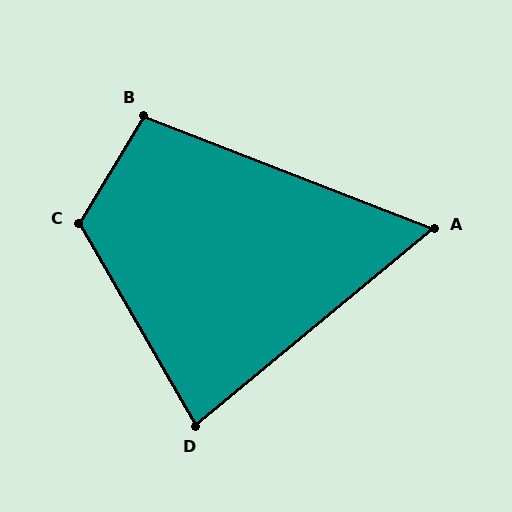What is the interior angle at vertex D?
Approximately 80 degrees (acute).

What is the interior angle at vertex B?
Approximately 100 degrees (obtuse).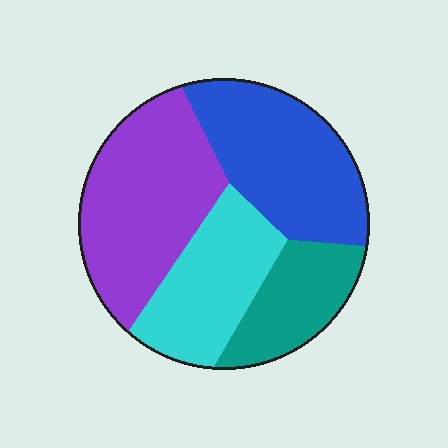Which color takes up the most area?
Purple, at roughly 35%.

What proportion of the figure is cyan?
Cyan takes up less than a quarter of the figure.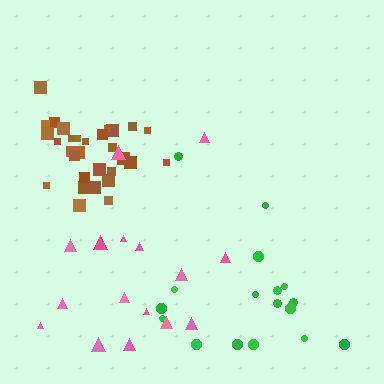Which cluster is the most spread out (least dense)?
Pink.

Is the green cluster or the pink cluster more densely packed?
Green.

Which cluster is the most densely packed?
Brown.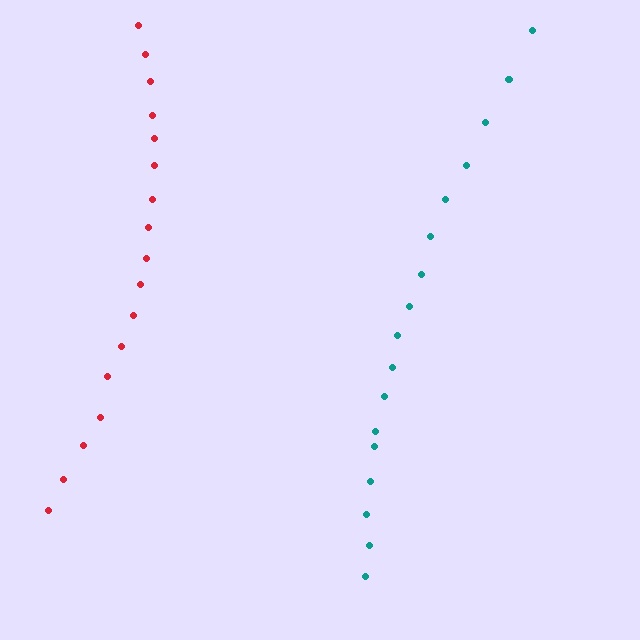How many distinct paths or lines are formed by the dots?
There are 2 distinct paths.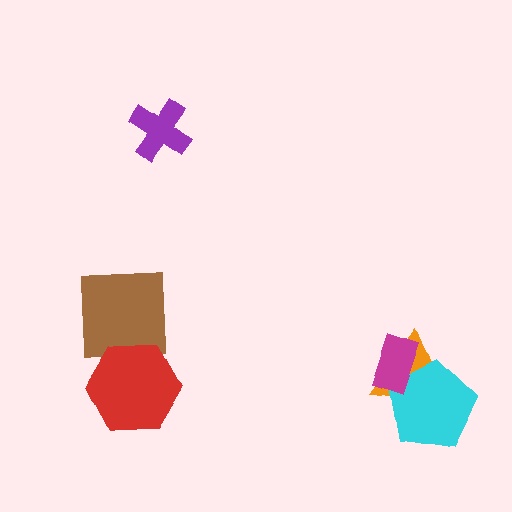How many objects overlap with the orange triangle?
2 objects overlap with the orange triangle.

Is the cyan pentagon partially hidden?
Yes, it is partially covered by another shape.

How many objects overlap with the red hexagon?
1 object overlaps with the red hexagon.